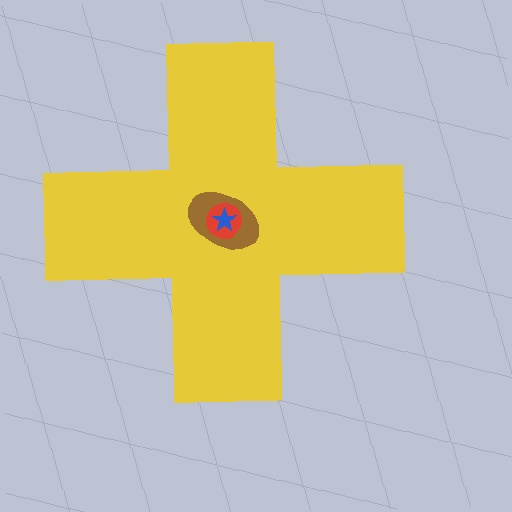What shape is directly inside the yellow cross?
The brown ellipse.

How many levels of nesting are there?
4.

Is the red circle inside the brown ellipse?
Yes.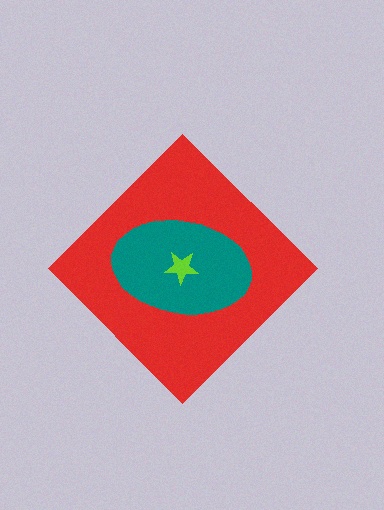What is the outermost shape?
The red diamond.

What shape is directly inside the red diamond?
The teal ellipse.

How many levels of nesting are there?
3.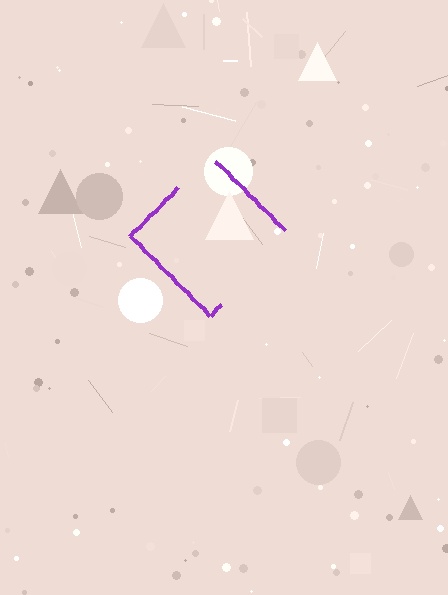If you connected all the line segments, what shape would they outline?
They would outline a diamond.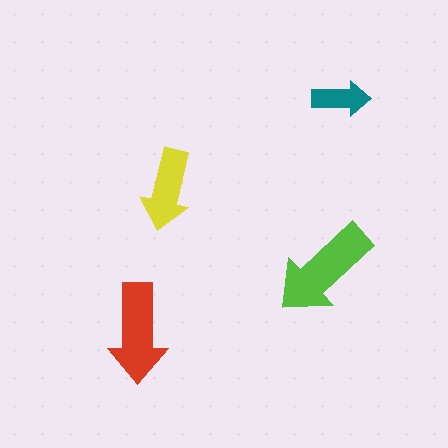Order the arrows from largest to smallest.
the lime one, the red one, the yellow one, the teal one.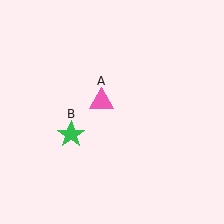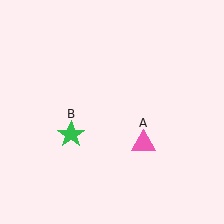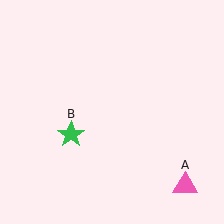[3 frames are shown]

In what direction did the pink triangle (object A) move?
The pink triangle (object A) moved down and to the right.